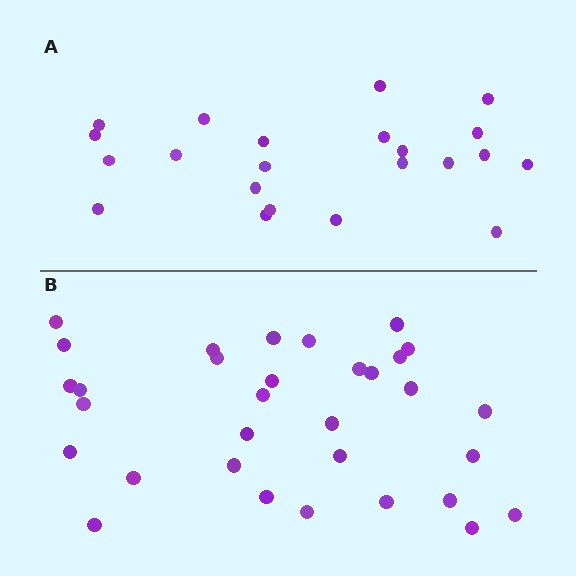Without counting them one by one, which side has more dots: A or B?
Region B (the bottom region) has more dots.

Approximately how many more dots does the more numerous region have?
Region B has roughly 10 or so more dots than region A.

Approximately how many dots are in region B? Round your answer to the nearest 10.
About 30 dots. (The exact count is 32, which rounds to 30.)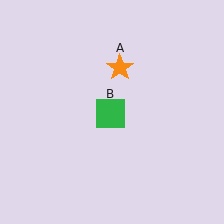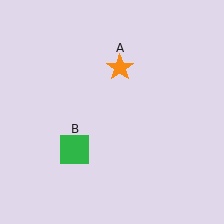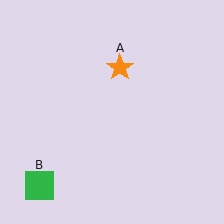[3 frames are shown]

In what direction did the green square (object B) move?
The green square (object B) moved down and to the left.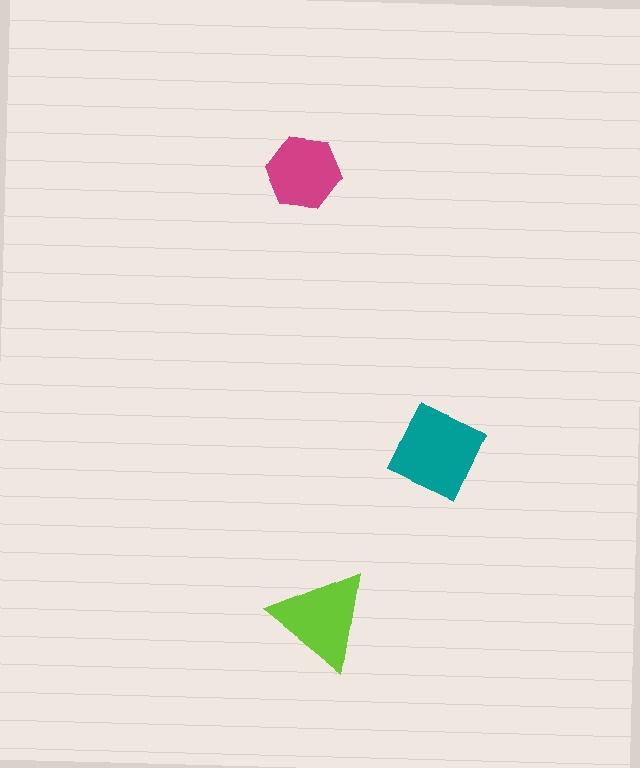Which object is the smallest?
The magenta hexagon.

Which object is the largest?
The teal diamond.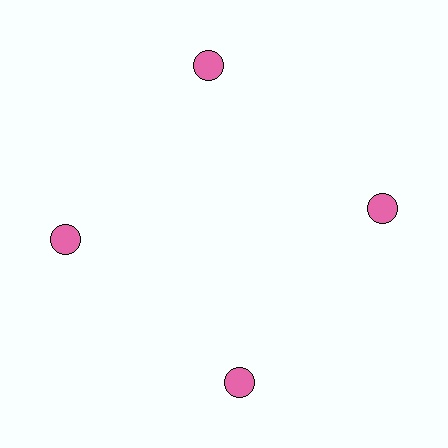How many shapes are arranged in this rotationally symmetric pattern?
There are 4 shapes, arranged in 4 groups of 1.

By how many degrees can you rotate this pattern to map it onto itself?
The pattern maps onto itself every 90 degrees of rotation.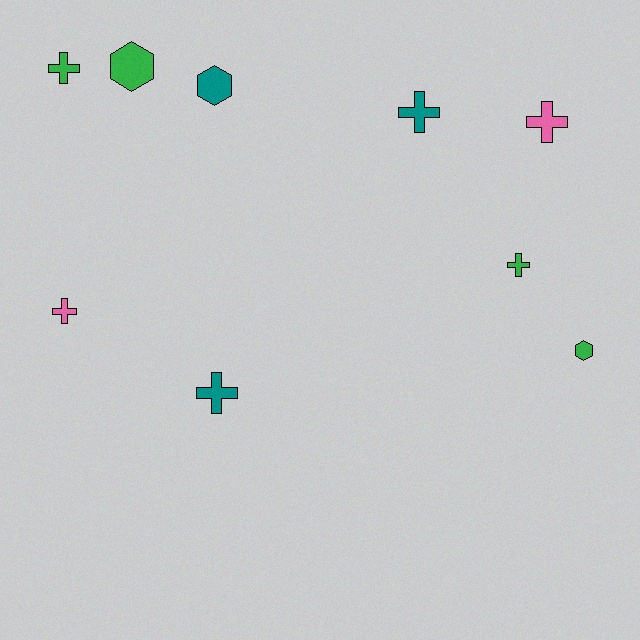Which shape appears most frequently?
Cross, with 6 objects.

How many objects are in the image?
There are 9 objects.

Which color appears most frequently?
Green, with 4 objects.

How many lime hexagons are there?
There are no lime hexagons.